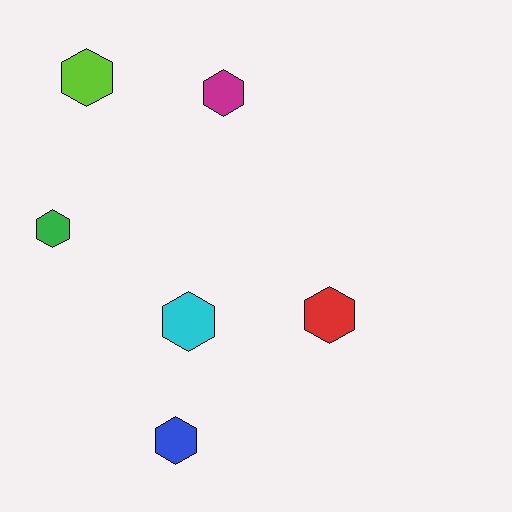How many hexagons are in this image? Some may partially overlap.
There are 6 hexagons.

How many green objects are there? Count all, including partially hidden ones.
There is 1 green object.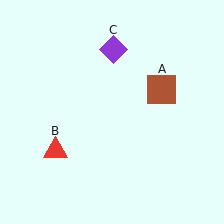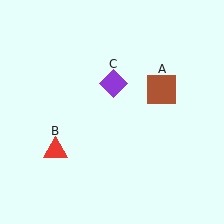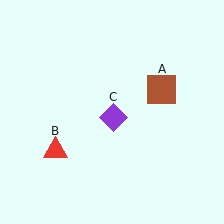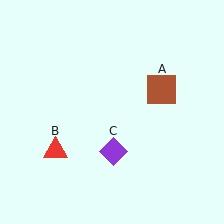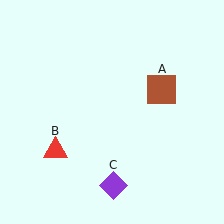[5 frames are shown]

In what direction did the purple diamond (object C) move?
The purple diamond (object C) moved down.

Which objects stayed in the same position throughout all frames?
Brown square (object A) and red triangle (object B) remained stationary.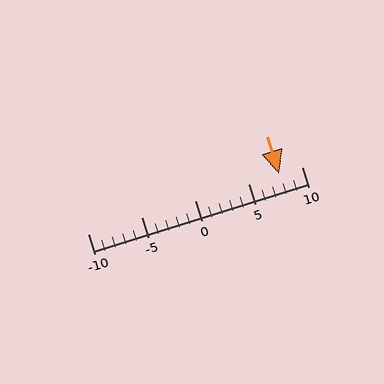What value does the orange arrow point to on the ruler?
The orange arrow points to approximately 8.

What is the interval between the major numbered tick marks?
The major tick marks are spaced 5 units apart.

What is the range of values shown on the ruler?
The ruler shows values from -10 to 10.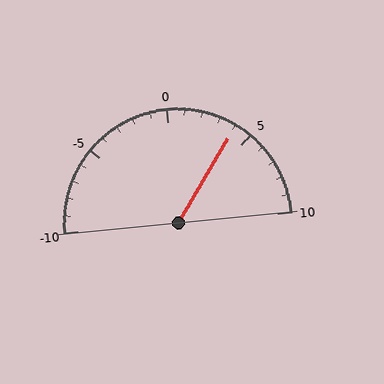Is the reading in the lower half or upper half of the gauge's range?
The reading is in the upper half of the range (-10 to 10).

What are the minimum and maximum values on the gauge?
The gauge ranges from -10 to 10.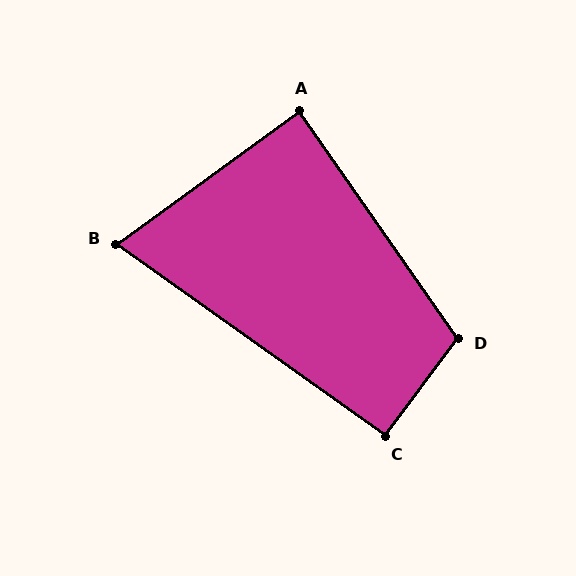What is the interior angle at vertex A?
Approximately 89 degrees (approximately right).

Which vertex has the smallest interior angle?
B, at approximately 72 degrees.